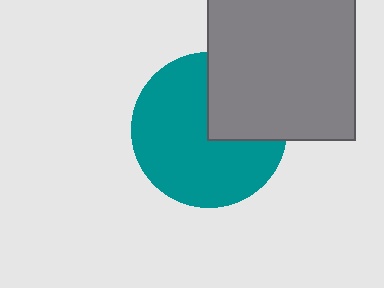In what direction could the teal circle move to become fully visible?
The teal circle could move toward the lower-left. That would shift it out from behind the gray square entirely.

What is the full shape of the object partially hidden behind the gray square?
The partially hidden object is a teal circle.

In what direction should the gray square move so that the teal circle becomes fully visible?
The gray square should move toward the upper-right. That is the shortest direction to clear the overlap and leave the teal circle fully visible.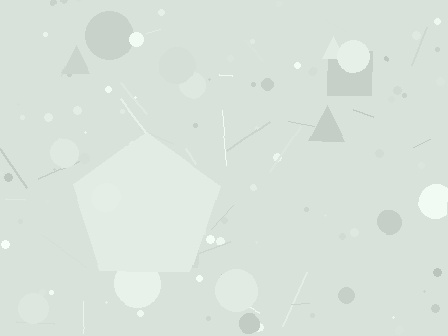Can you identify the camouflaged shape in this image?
The camouflaged shape is a pentagon.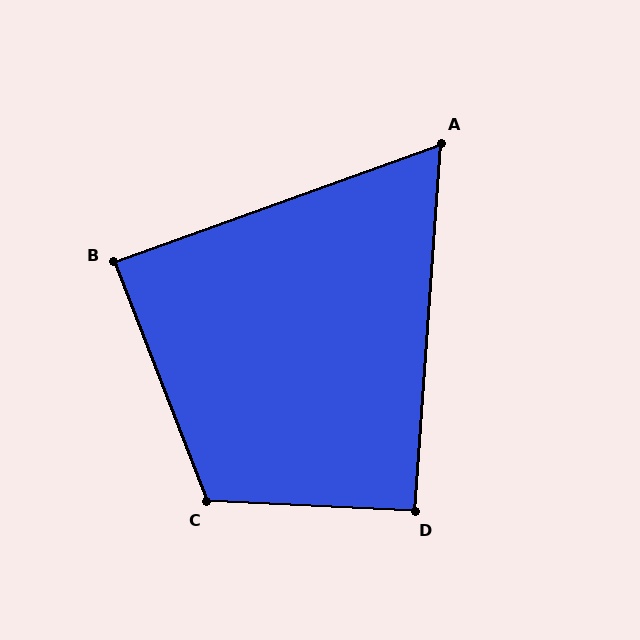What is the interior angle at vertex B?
Approximately 89 degrees (approximately right).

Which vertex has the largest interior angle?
C, at approximately 114 degrees.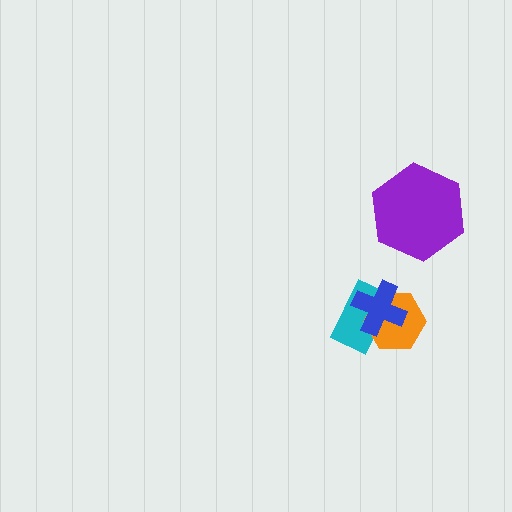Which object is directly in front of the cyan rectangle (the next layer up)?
The orange hexagon is directly in front of the cyan rectangle.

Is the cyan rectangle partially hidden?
Yes, it is partially covered by another shape.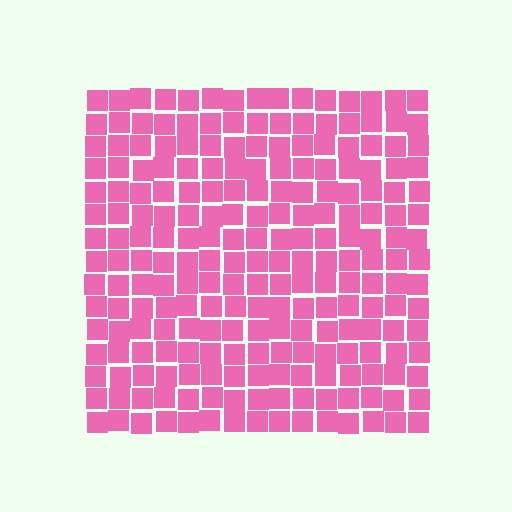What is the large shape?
The large shape is a square.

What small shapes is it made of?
It is made of small squares.